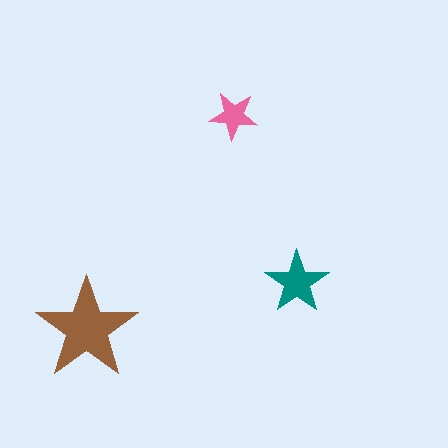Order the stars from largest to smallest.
the brown one, the teal one, the pink one.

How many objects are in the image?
There are 3 objects in the image.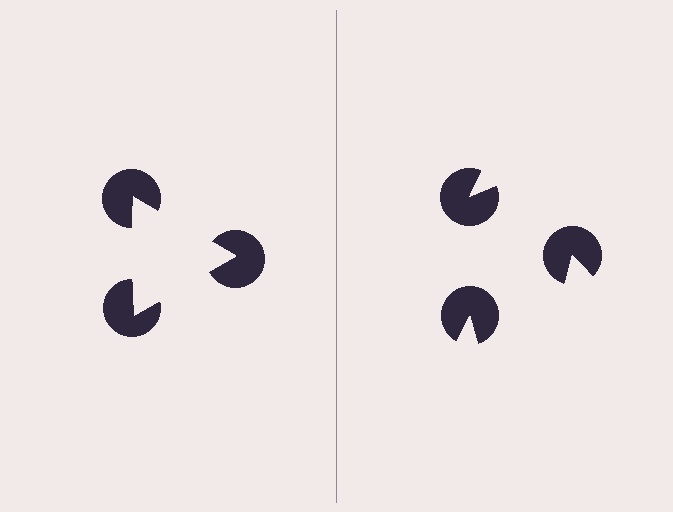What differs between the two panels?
The pac-man discs are positioned identically on both sides; only the wedge orientations differ. On the left they align to a triangle; on the right they are misaligned.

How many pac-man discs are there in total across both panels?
6 — 3 on each side.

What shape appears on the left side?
An illusory triangle.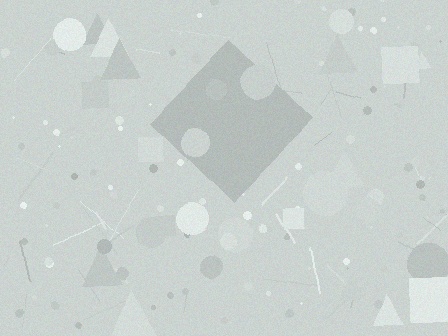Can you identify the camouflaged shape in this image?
The camouflaged shape is a diamond.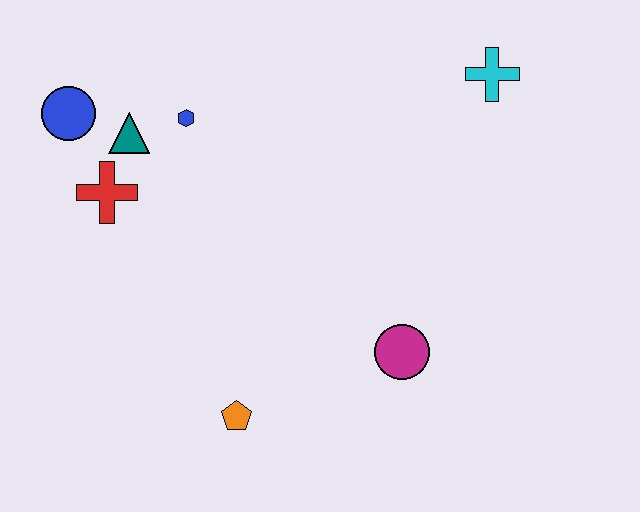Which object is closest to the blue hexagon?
The teal triangle is closest to the blue hexagon.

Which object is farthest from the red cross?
The cyan cross is farthest from the red cross.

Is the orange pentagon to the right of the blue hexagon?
Yes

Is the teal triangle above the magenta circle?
Yes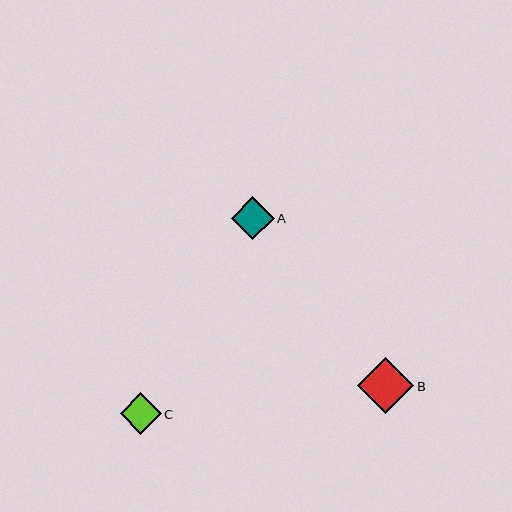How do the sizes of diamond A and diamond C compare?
Diamond A and diamond C are approximately the same size.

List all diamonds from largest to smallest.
From largest to smallest: B, A, C.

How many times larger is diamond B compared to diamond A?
Diamond B is approximately 1.3 times the size of diamond A.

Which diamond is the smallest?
Diamond C is the smallest with a size of approximately 41 pixels.